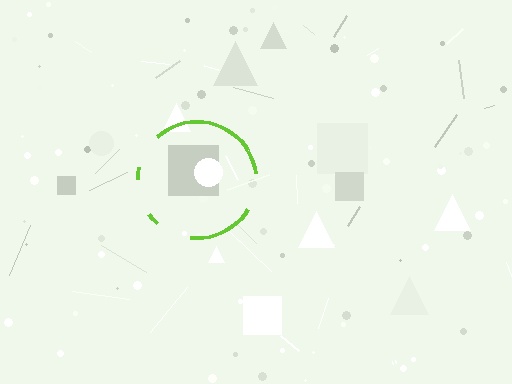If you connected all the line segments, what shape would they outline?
They would outline a circle.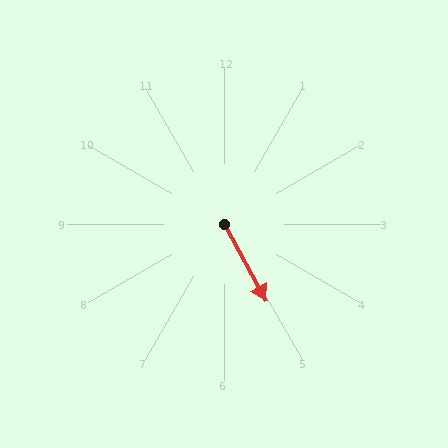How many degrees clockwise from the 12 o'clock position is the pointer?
Approximately 151 degrees.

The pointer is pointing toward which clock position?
Roughly 5 o'clock.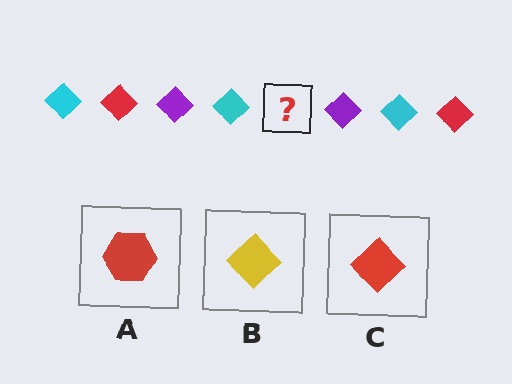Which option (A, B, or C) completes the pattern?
C.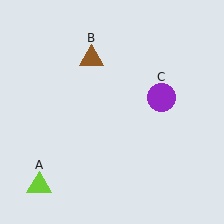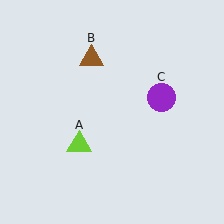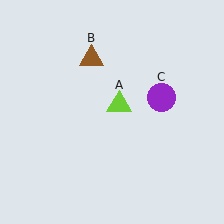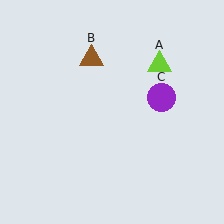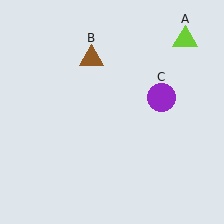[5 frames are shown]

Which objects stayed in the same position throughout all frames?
Brown triangle (object B) and purple circle (object C) remained stationary.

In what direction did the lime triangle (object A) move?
The lime triangle (object A) moved up and to the right.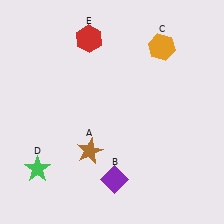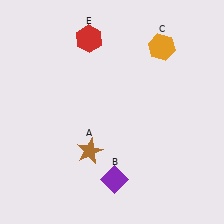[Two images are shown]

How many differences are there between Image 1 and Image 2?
There is 1 difference between the two images.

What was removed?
The green star (D) was removed in Image 2.